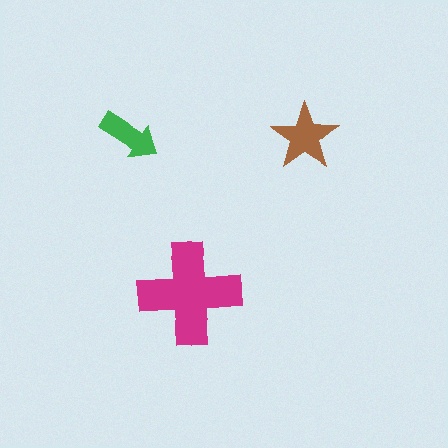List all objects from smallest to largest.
The green arrow, the brown star, the magenta cross.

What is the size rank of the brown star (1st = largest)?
2nd.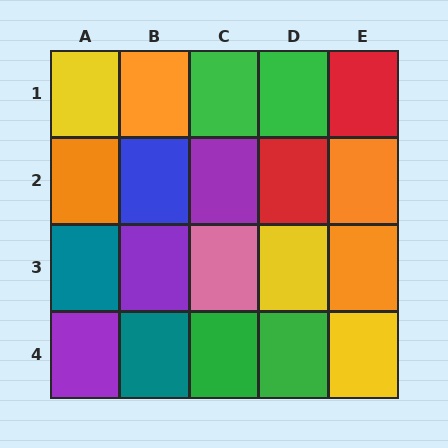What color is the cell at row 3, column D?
Yellow.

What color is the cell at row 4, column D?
Green.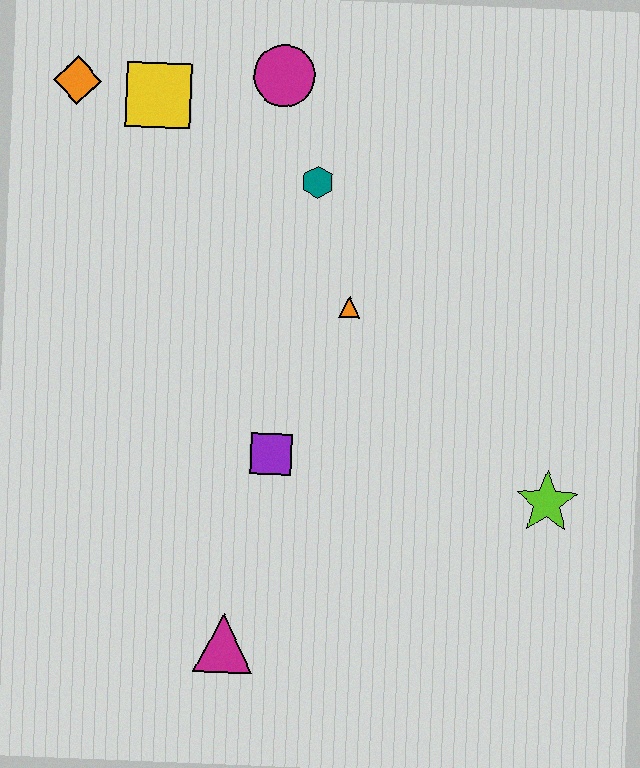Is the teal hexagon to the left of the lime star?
Yes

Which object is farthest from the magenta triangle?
The orange diamond is farthest from the magenta triangle.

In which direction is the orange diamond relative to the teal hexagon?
The orange diamond is to the left of the teal hexagon.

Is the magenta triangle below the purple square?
Yes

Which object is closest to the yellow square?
The orange diamond is closest to the yellow square.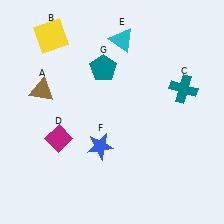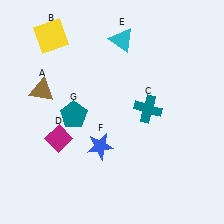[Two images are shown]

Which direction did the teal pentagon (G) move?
The teal pentagon (G) moved down.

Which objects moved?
The objects that moved are: the teal cross (C), the teal pentagon (G).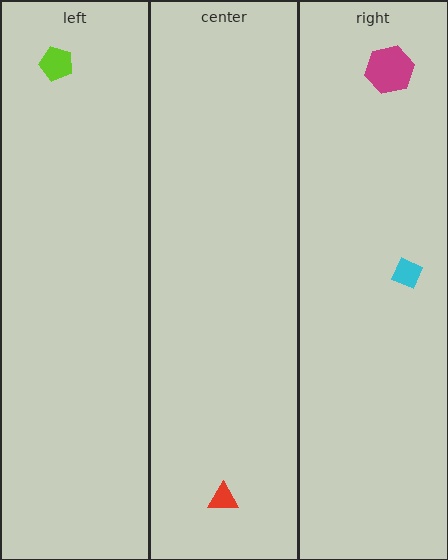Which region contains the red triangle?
The center region.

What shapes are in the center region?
The red triangle.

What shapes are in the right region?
The magenta hexagon, the cyan diamond.